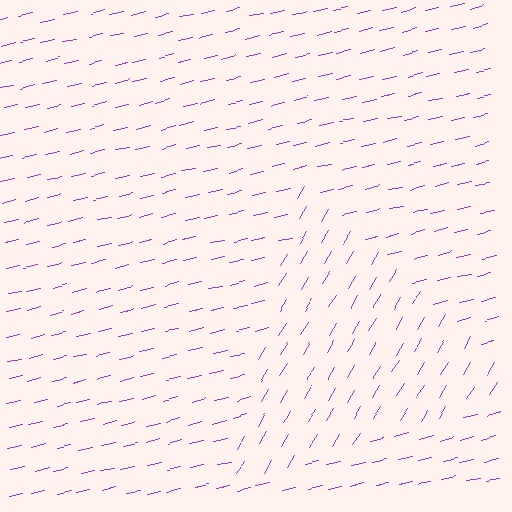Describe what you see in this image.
The image is filled with small purple line segments. A triangle region in the image has lines oriented differently from the surrounding lines, creating a visible texture boundary.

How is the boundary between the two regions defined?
The boundary is defined purely by a change in line orientation (approximately 45 degrees difference). All lines are the same color and thickness.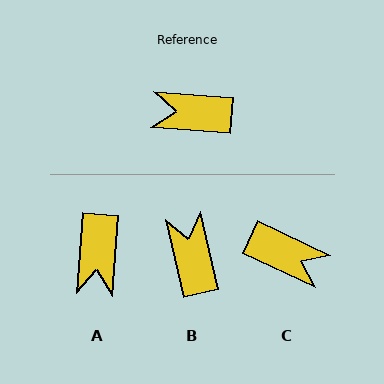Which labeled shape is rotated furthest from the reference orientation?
C, about 160 degrees away.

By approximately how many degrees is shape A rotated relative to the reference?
Approximately 90 degrees counter-clockwise.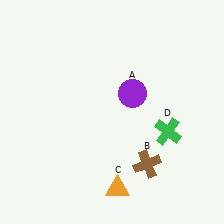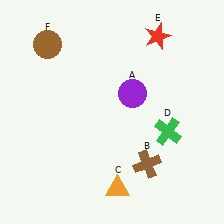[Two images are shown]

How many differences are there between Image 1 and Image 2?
There are 2 differences between the two images.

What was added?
A red star (E), a brown circle (F) were added in Image 2.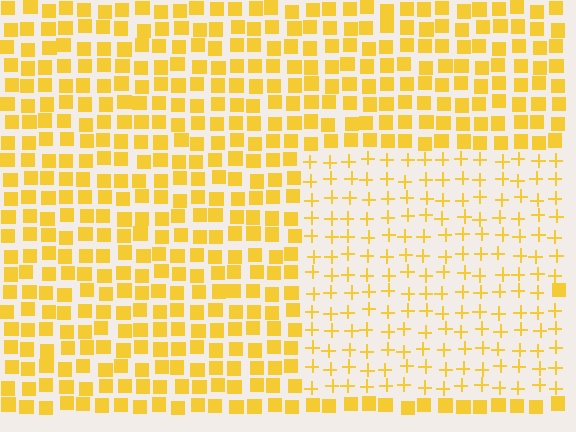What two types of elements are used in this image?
The image uses plus signs inside the rectangle region and squares outside it.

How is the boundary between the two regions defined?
The boundary is defined by a change in element shape: plus signs inside vs. squares outside. All elements share the same color and spacing.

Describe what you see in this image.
The image is filled with small yellow elements arranged in a uniform grid. A rectangle-shaped region contains plus signs, while the surrounding area contains squares. The boundary is defined purely by the change in element shape.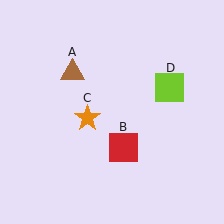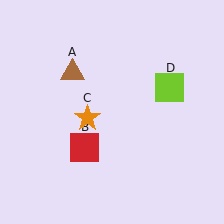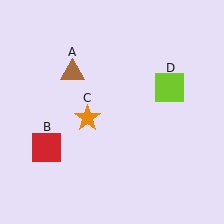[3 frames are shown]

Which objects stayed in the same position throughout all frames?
Brown triangle (object A) and orange star (object C) and lime square (object D) remained stationary.